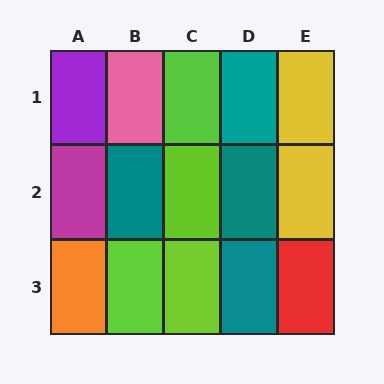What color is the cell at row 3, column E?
Red.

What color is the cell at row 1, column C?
Lime.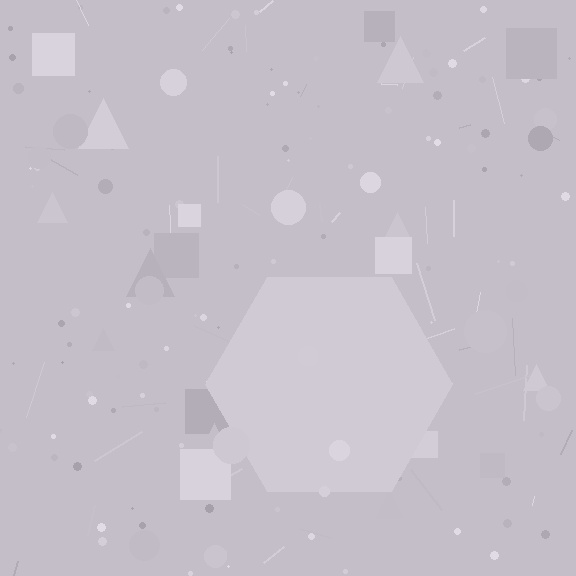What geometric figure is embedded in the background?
A hexagon is embedded in the background.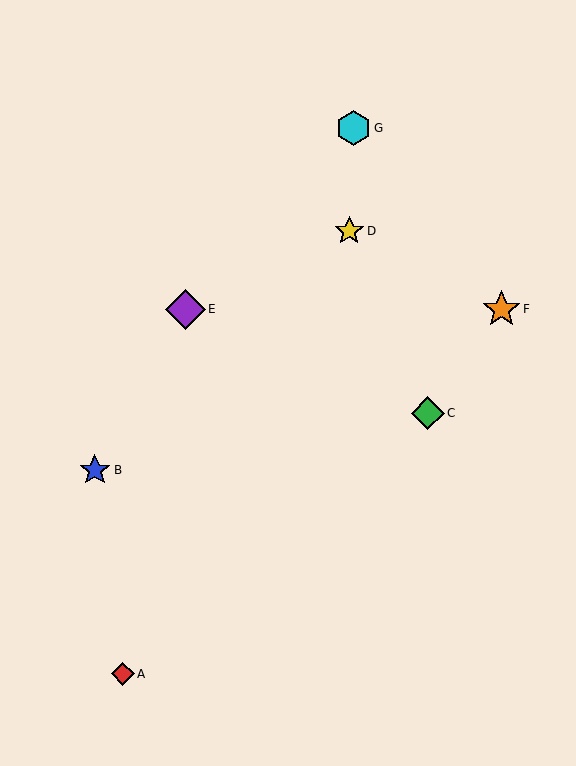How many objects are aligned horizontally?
2 objects (E, F) are aligned horizontally.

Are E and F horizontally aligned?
Yes, both are at y≈309.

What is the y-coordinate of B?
Object B is at y≈470.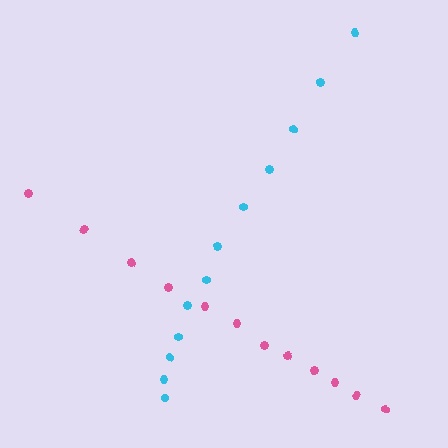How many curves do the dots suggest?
There are 2 distinct paths.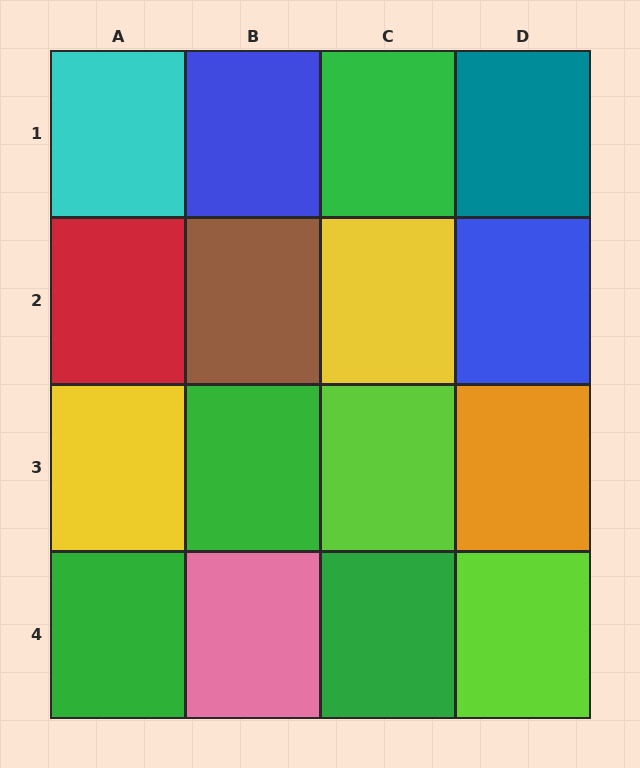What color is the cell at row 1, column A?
Cyan.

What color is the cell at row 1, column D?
Teal.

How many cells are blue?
2 cells are blue.